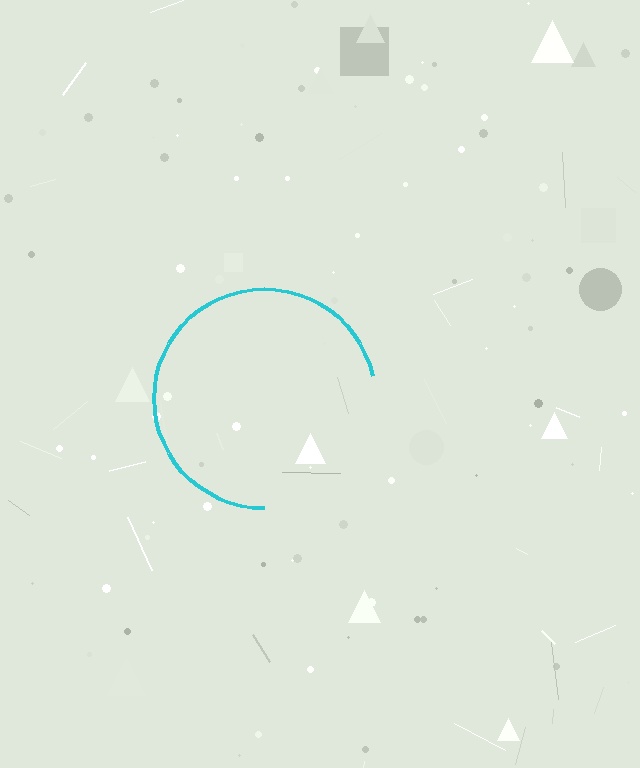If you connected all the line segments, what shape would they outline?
They would outline a circle.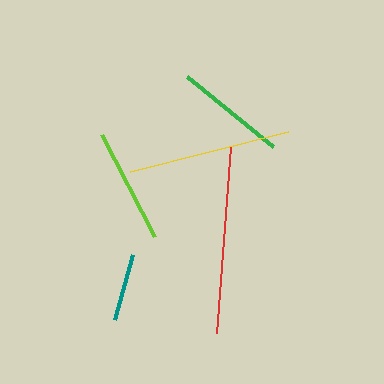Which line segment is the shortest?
The teal line is the shortest at approximately 67 pixels.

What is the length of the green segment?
The green segment is approximately 111 pixels long.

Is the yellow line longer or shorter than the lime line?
The yellow line is longer than the lime line.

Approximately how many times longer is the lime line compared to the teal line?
The lime line is approximately 1.7 times the length of the teal line.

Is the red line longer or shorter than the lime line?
The red line is longer than the lime line.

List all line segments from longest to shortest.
From longest to shortest: red, yellow, lime, green, teal.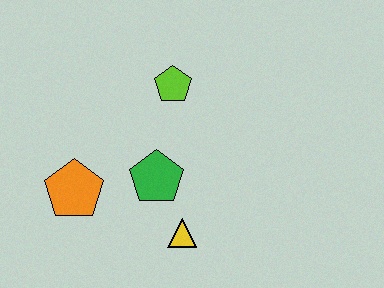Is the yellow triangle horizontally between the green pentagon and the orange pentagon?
No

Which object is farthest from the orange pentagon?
The lime pentagon is farthest from the orange pentagon.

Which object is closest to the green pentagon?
The yellow triangle is closest to the green pentagon.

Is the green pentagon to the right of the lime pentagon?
No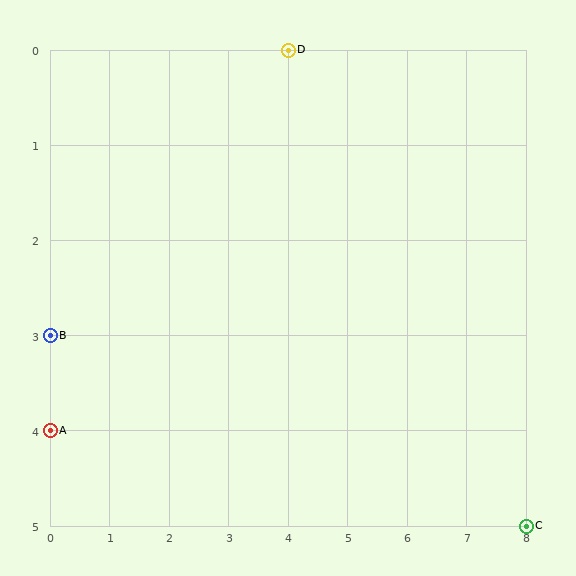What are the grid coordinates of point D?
Point D is at grid coordinates (4, 0).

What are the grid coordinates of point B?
Point B is at grid coordinates (0, 3).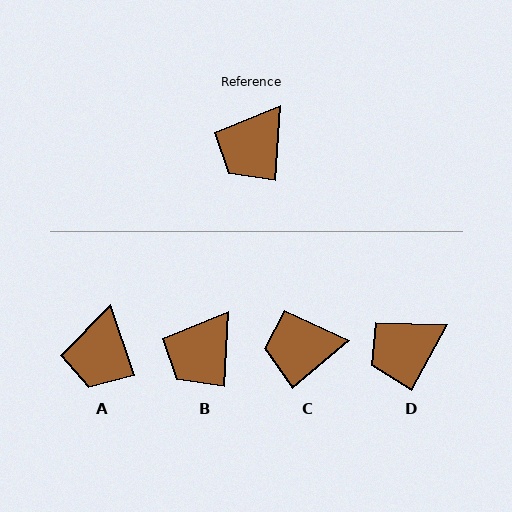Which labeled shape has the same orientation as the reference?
B.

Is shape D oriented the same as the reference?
No, it is off by about 25 degrees.